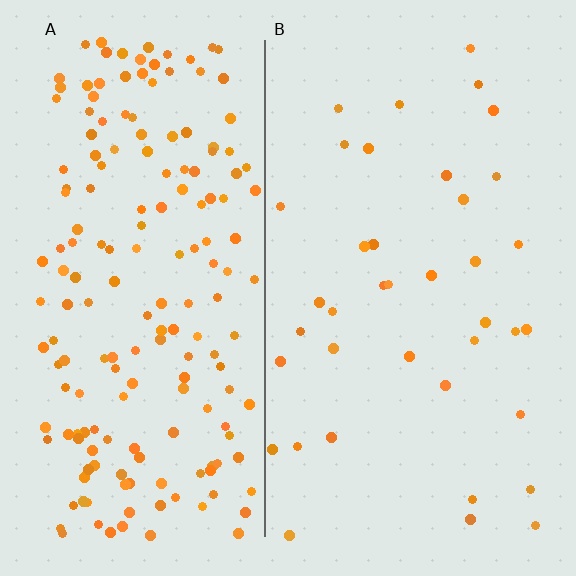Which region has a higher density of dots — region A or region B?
A (the left).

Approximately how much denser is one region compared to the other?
Approximately 4.8× — region A over region B.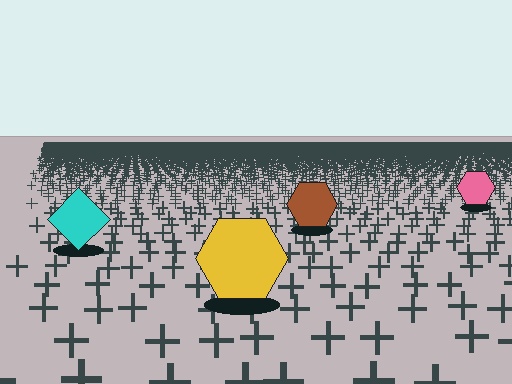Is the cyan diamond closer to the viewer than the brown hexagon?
Yes. The cyan diamond is closer — you can tell from the texture gradient: the ground texture is coarser near it.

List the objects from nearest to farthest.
From nearest to farthest: the yellow hexagon, the cyan diamond, the brown hexagon, the pink hexagon.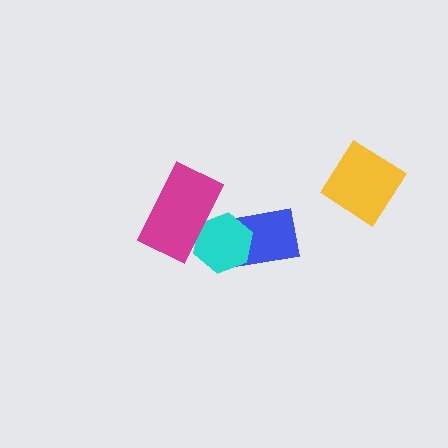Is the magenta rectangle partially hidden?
No, no other shape covers it.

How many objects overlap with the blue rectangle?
1 object overlaps with the blue rectangle.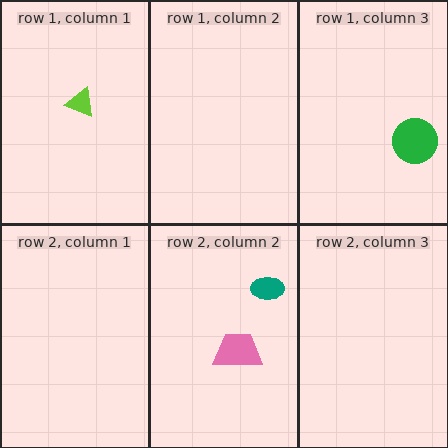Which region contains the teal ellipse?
The row 2, column 2 region.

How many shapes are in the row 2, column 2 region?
2.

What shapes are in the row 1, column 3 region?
The green circle.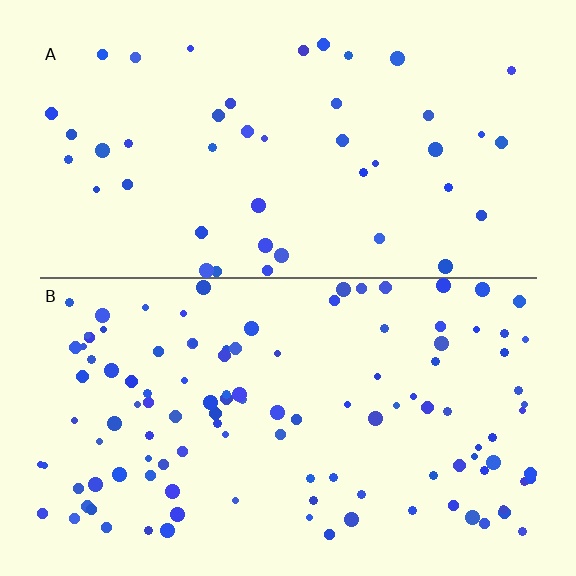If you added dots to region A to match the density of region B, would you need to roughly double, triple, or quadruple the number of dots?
Approximately triple.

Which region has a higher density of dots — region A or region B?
B (the bottom).